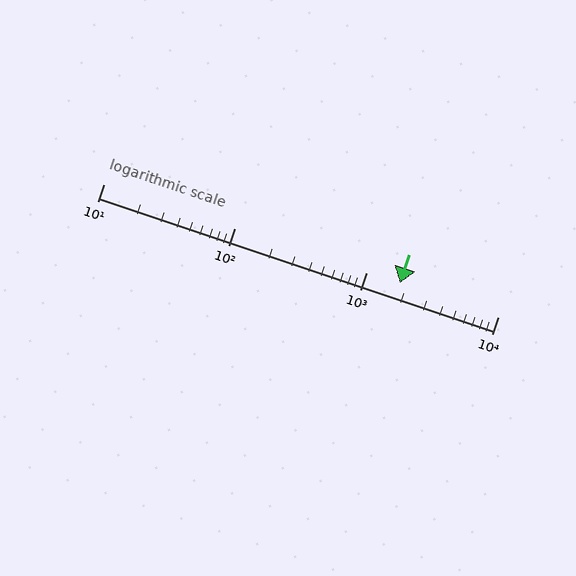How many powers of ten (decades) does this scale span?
The scale spans 3 decades, from 10 to 10000.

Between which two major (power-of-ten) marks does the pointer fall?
The pointer is between 1000 and 10000.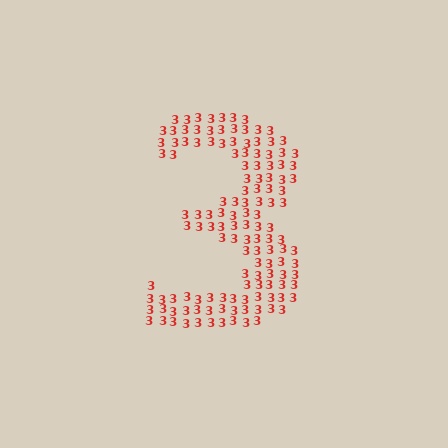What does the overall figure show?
The overall figure shows the digit 3.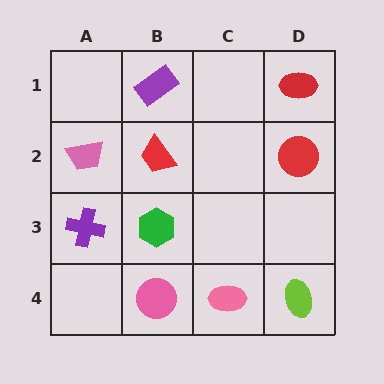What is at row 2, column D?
A red circle.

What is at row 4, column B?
A pink circle.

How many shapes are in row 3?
2 shapes.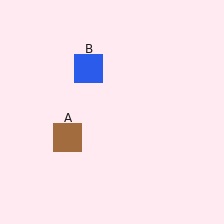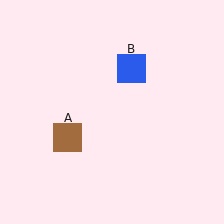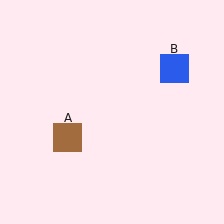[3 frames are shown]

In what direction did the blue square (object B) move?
The blue square (object B) moved right.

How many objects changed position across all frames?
1 object changed position: blue square (object B).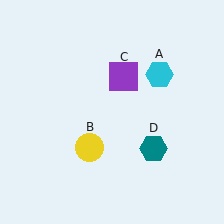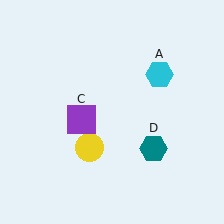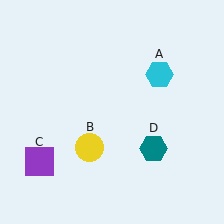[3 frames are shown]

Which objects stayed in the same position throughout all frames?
Cyan hexagon (object A) and yellow circle (object B) and teal hexagon (object D) remained stationary.